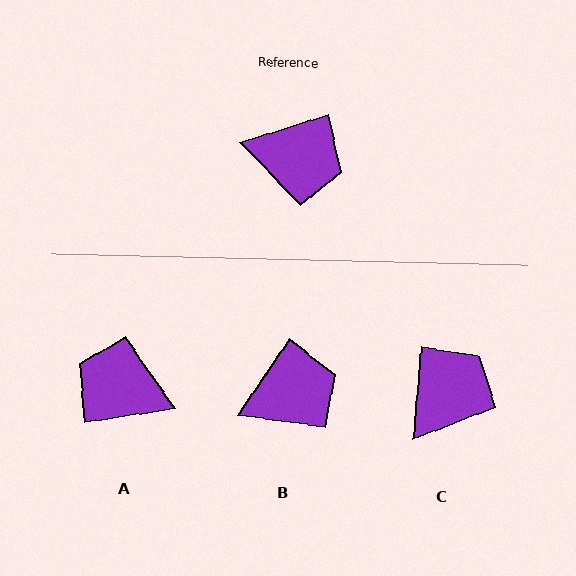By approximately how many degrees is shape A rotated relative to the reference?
Approximately 172 degrees counter-clockwise.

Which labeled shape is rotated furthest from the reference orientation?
A, about 172 degrees away.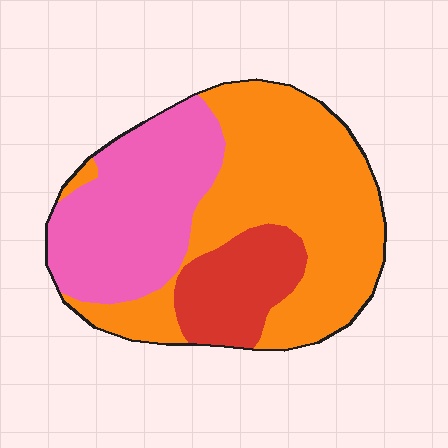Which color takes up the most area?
Orange, at roughly 50%.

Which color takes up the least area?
Red, at roughly 15%.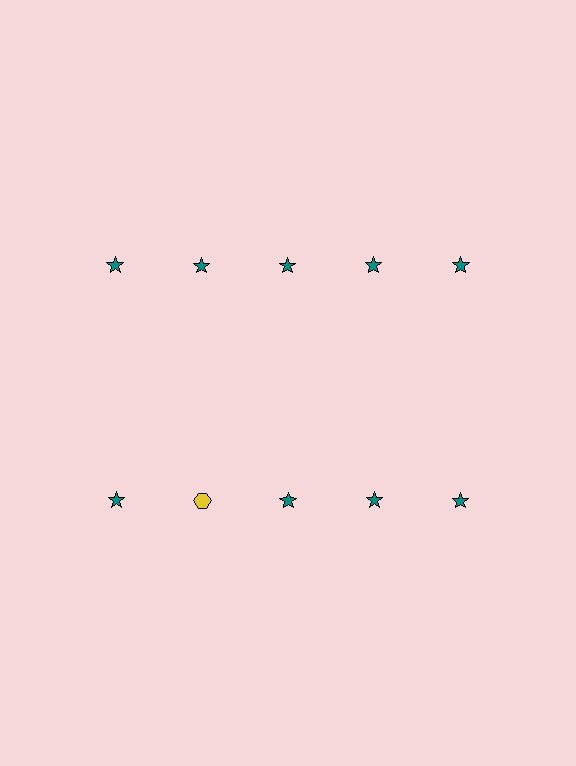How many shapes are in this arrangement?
There are 10 shapes arranged in a grid pattern.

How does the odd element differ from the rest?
It differs in both color (yellow instead of teal) and shape (hexagon instead of star).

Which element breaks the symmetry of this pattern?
The yellow hexagon in the second row, second from left column breaks the symmetry. All other shapes are teal stars.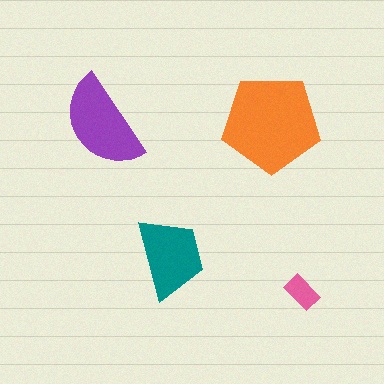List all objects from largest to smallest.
The orange pentagon, the purple semicircle, the teal trapezoid, the pink rectangle.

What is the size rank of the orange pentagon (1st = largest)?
1st.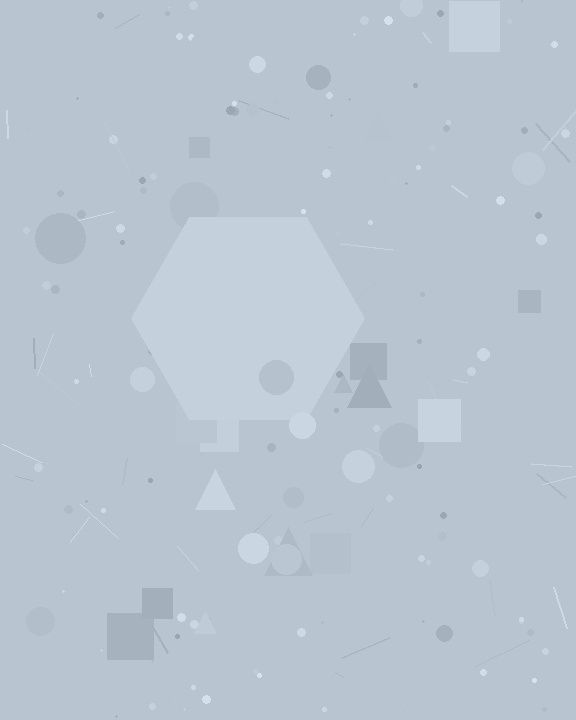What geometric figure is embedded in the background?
A hexagon is embedded in the background.